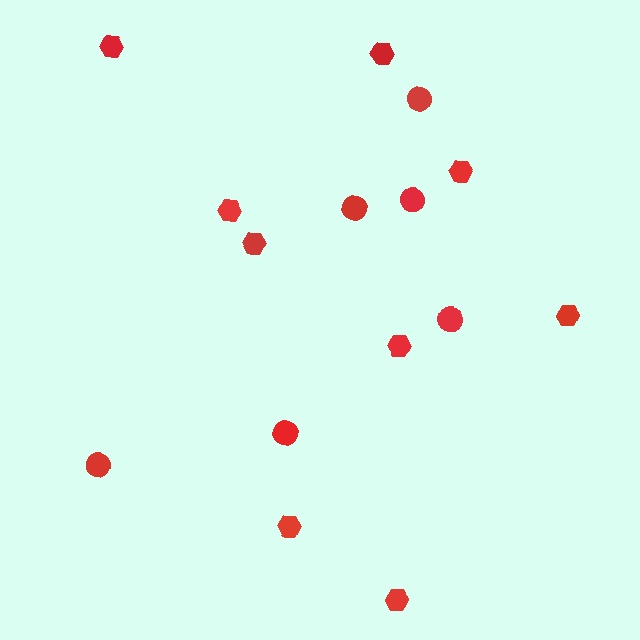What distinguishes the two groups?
There are 2 groups: one group of hexagons (9) and one group of circles (6).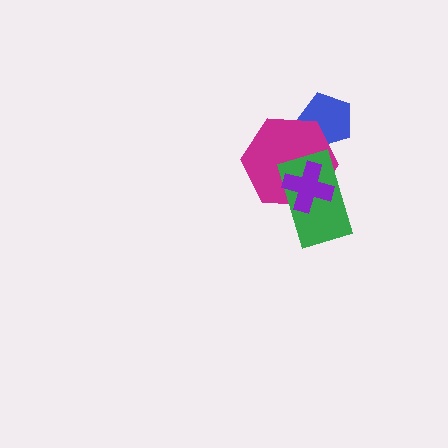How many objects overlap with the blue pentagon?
1 object overlaps with the blue pentagon.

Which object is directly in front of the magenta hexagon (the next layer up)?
The green rectangle is directly in front of the magenta hexagon.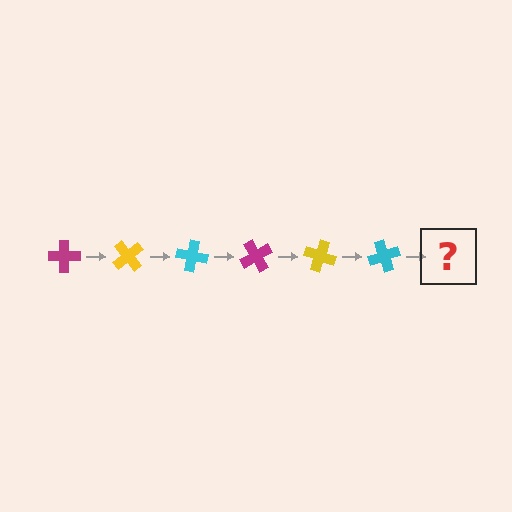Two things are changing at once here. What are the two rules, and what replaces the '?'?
The two rules are that it rotates 50 degrees each step and the color cycles through magenta, yellow, and cyan. The '?' should be a magenta cross, rotated 300 degrees from the start.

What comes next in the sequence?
The next element should be a magenta cross, rotated 300 degrees from the start.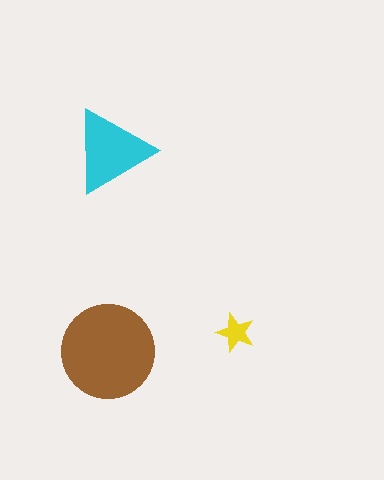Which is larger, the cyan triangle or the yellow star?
The cyan triangle.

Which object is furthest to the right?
The yellow star is rightmost.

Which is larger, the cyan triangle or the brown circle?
The brown circle.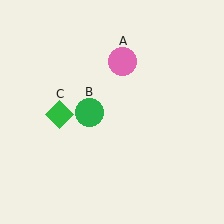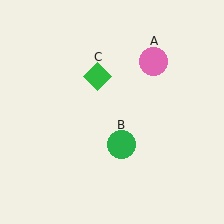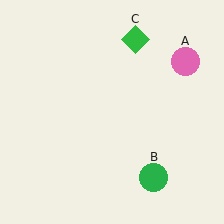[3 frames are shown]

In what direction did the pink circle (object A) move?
The pink circle (object A) moved right.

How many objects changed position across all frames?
3 objects changed position: pink circle (object A), green circle (object B), green diamond (object C).